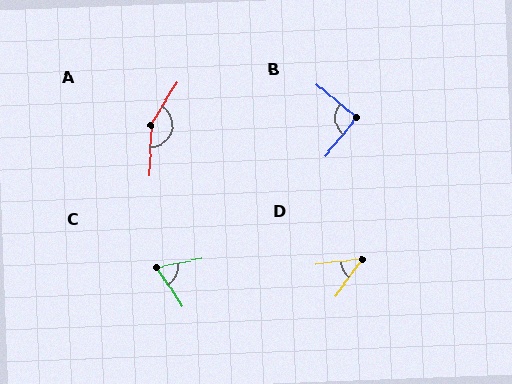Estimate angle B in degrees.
Approximately 91 degrees.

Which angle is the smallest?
D, at approximately 47 degrees.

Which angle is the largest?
A, at approximately 150 degrees.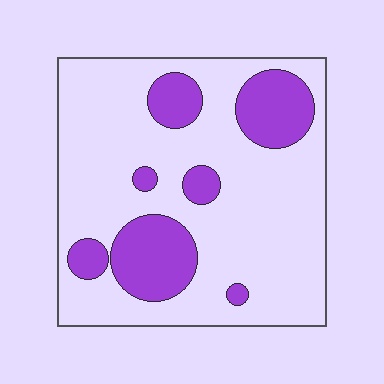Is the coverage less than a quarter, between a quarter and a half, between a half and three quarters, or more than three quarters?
Less than a quarter.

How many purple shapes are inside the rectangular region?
7.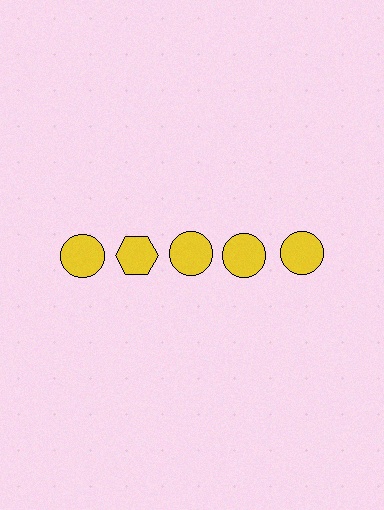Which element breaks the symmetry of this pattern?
The yellow hexagon in the top row, second from left column breaks the symmetry. All other shapes are yellow circles.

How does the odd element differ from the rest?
It has a different shape: hexagon instead of circle.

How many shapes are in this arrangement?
There are 5 shapes arranged in a grid pattern.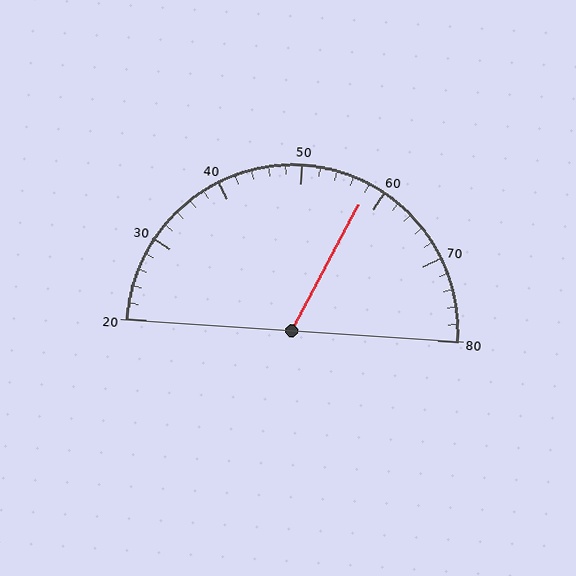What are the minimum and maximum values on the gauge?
The gauge ranges from 20 to 80.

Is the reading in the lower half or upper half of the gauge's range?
The reading is in the upper half of the range (20 to 80).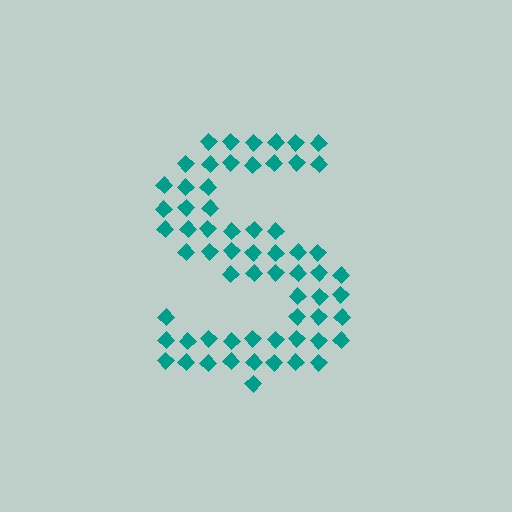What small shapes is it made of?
It is made of small diamonds.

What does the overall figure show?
The overall figure shows the letter S.